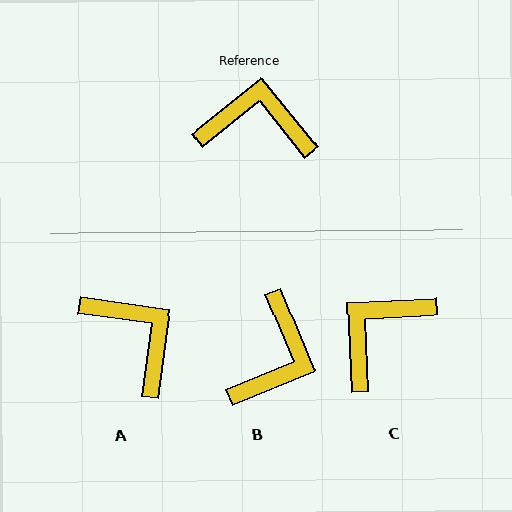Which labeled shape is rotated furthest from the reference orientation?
B, about 107 degrees away.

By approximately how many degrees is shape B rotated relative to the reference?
Approximately 107 degrees clockwise.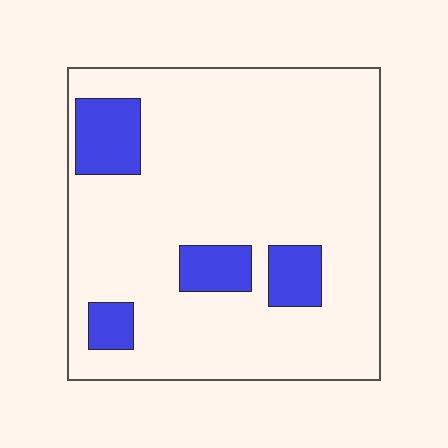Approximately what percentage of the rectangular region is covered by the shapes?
Approximately 15%.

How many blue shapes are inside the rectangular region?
4.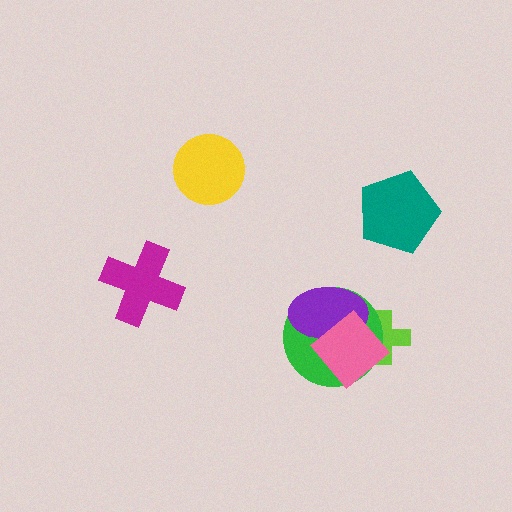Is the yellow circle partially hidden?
No, no other shape covers it.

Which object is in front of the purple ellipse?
The pink diamond is in front of the purple ellipse.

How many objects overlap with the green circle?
3 objects overlap with the green circle.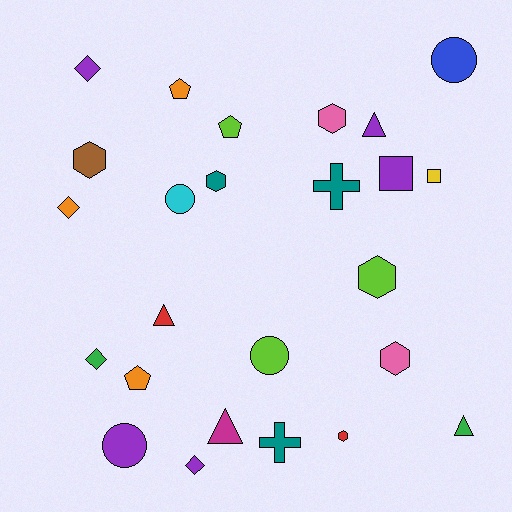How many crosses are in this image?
There are 2 crosses.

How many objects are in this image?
There are 25 objects.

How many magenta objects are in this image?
There is 1 magenta object.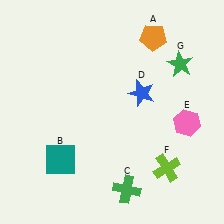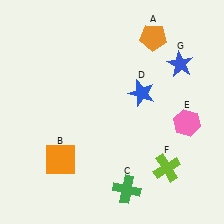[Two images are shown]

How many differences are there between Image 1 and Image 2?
There are 2 differences between the two images.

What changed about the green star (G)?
In Image 1, G is green. In Image 2, it changed to blue.